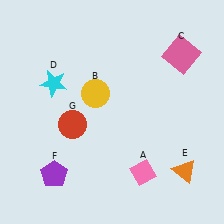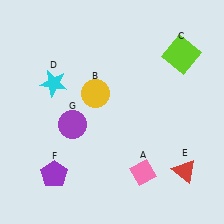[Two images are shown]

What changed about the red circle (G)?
In Image 1, G is red. In Image 2, it changed to purple.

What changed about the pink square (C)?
In Image 1, C is pink. In Image 2, it changed to lime.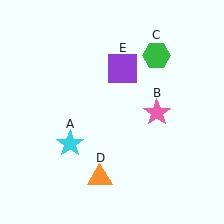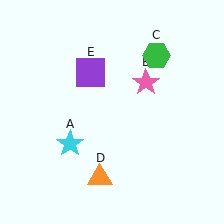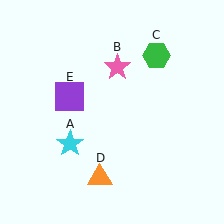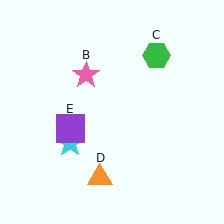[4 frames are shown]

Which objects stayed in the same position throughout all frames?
Cyan star (object A) and green hexagon (object C) and orange triangle (object D) remained stationary.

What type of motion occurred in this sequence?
The pink star (object B), purple square (object E) rotated counterclockwise around the center of the scene.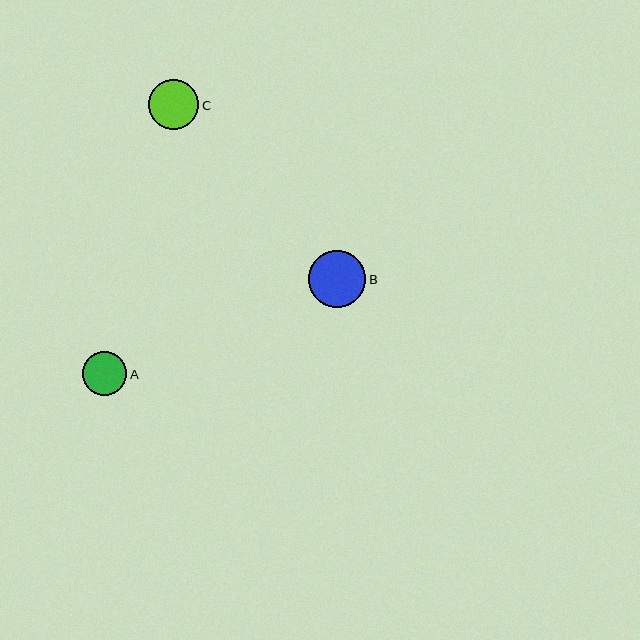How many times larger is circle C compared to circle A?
Circle C is approximately 1.1 times the size of circle A.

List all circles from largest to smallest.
From largest to smallest: B, C, A.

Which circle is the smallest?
Circle A is the smallest with a size of approximately 44 pixels.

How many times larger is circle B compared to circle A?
Circle B is approximately 1.3 times the size of circle A.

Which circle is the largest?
Circle B is the largest with a size of approximately 57 pixels.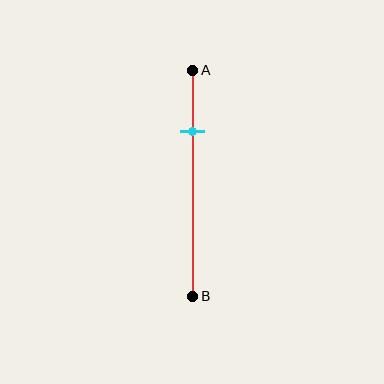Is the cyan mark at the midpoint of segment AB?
No, the mark is at about 25% from A, not at the 50% midpoint.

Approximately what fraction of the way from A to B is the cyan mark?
The cyan mark is approximately 25% of the way from A to B.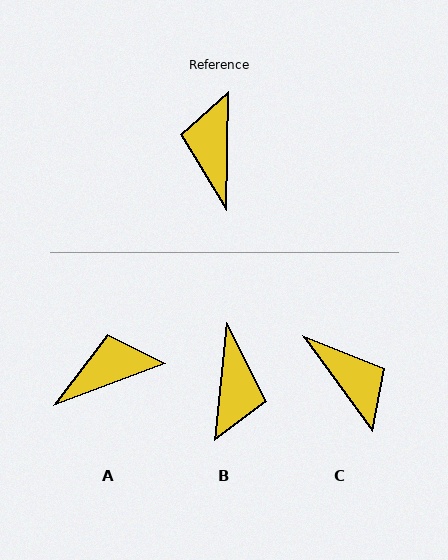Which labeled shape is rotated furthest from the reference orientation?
B, about 175 degrees away.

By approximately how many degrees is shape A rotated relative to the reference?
Approximately 68 degrees clockwise.